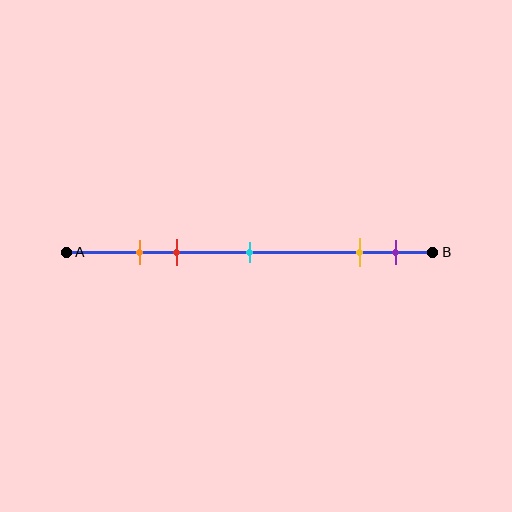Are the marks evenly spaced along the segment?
No, the marks are not evenly spaced.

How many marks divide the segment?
There are 5 marks dividing the segment.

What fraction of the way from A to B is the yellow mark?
The yellow mark is approximately 80% (0.8) of the way from A to B.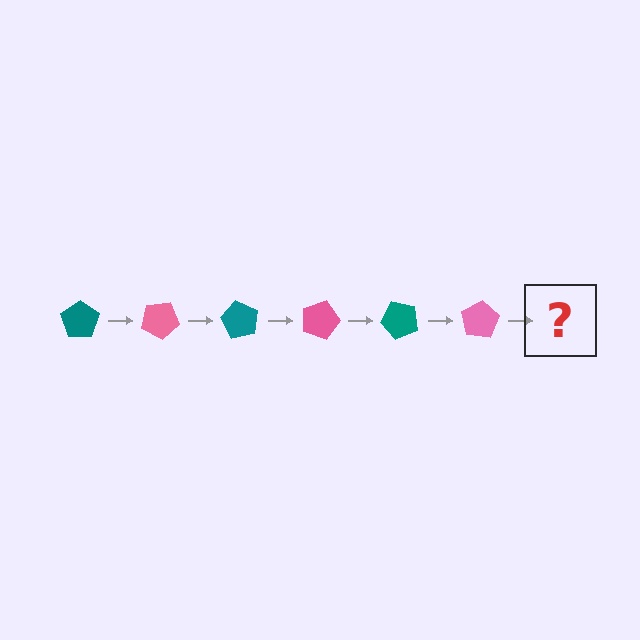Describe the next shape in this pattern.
It should be a teal pentagon, rotated 180 degrees from the start.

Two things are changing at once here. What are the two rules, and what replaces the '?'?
The two rules are that it rotates 30 degrees each step and the color cycles through teal and pink. The '?' should be a teal pentagon, rotated 180 degrees from the start.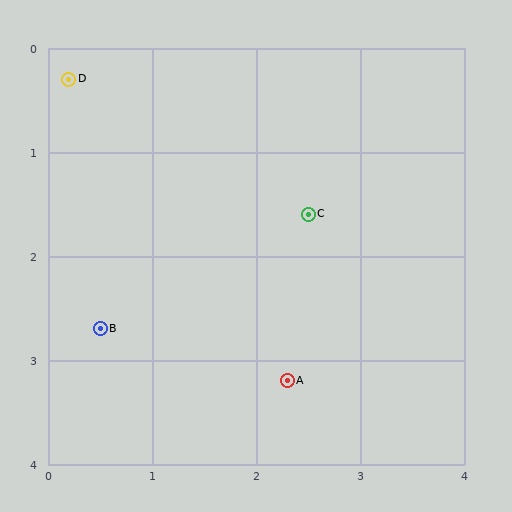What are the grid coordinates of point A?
Point A is at approximately (2.3, 3.2).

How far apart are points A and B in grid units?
Points A and B are about 1.9 grid units apart.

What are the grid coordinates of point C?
Point C is at approximately (2.5, 1.6).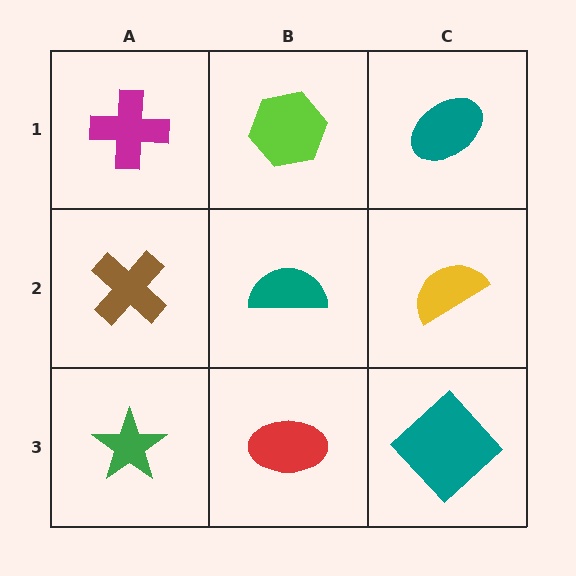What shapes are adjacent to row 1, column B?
A teal semicircle (row 2, column B), a magenta cross (row 1, column A), a teal ellipse (row 1, column C).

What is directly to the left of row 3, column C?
A red ellipse.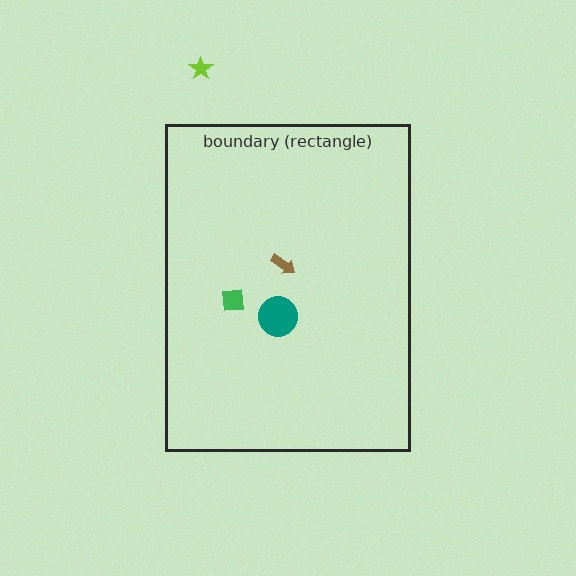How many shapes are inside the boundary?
3 inside, 1 outside.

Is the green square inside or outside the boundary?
Inside.